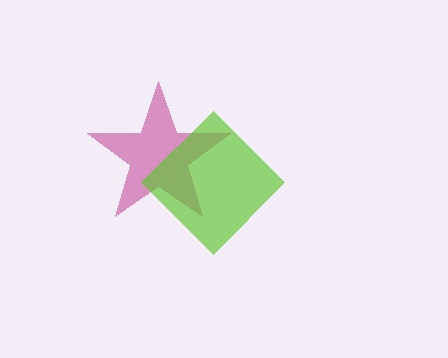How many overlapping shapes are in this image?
There are 2 overlapping shapes in the image.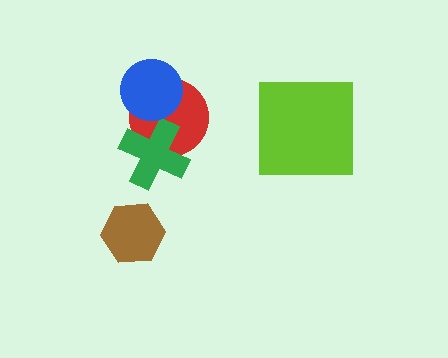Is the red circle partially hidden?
Yes, it is partially covered by another shape.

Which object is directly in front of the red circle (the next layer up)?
The green cross is directly in front of the red circle.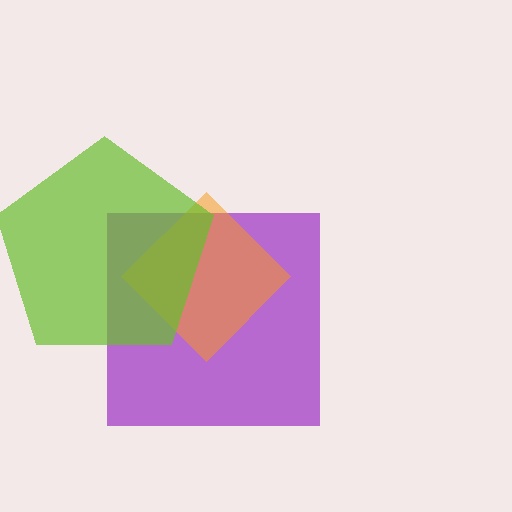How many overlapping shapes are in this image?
There are 3 overlapping shapes in the image.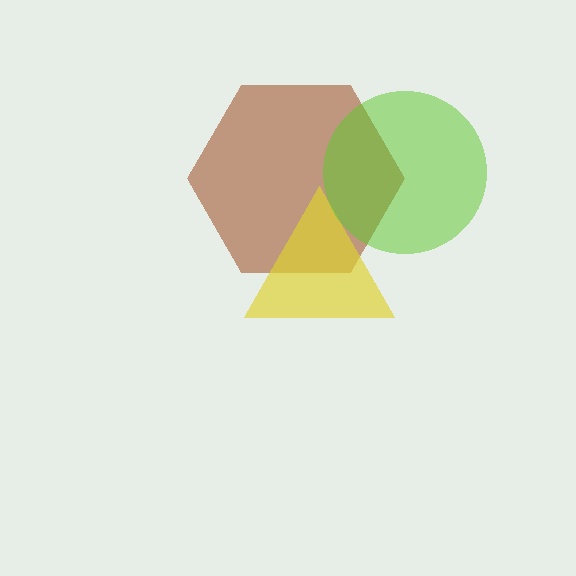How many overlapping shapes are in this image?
There are 3 overlapping shapes in the image.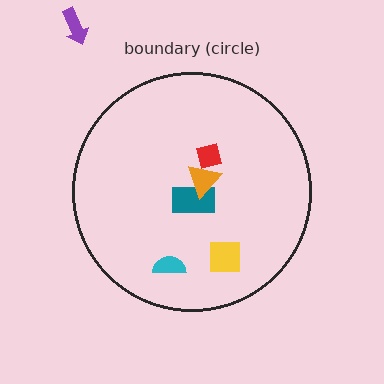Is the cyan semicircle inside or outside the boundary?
Inside.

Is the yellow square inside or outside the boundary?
Inside.